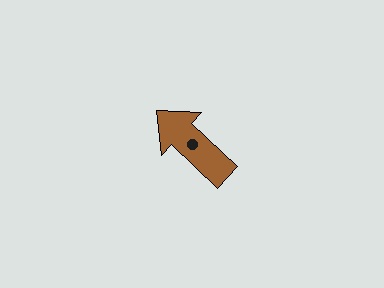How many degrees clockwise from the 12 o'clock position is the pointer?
Approximately 313 degrees.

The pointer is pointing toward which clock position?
Roughly 10 o'clock.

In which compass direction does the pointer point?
Northwest.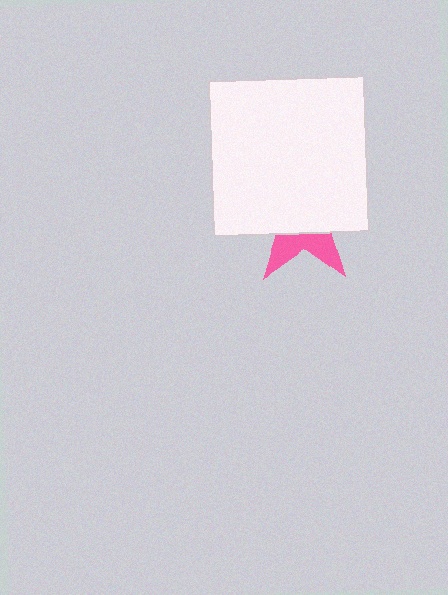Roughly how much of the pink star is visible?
A small part of it is visible (roughly 31%).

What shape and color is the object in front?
The object in front is a white square.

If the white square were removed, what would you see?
You would see the complete pink star.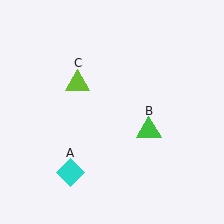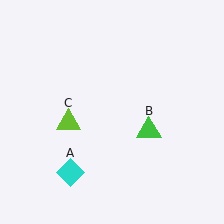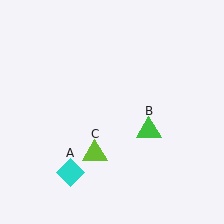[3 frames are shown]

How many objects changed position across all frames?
1 object changed position: lime triangle (object C).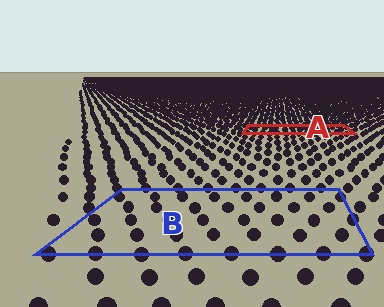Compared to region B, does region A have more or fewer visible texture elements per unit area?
Region A has more texture elements per unit area — they are packed more densely because it is farther away.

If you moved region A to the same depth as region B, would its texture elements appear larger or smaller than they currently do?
They would appear larger. At a closer depth, the same texture elements are projected at a bigger on-screen size.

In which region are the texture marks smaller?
The texture marks are smaller in region A, because it is farther away.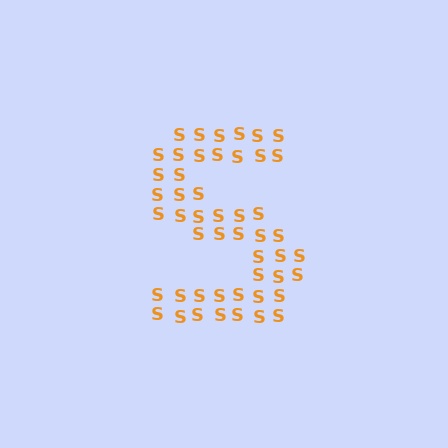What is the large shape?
The large shape is the letter S.